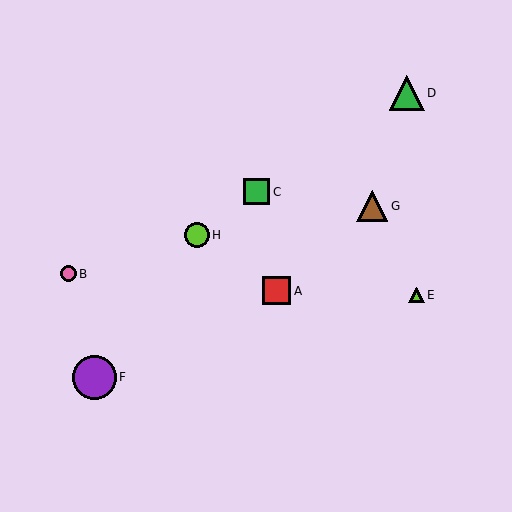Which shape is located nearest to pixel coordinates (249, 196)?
The green square (labeled C) at (257, 192) is nearest to that location.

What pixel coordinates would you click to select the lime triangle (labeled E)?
Click at (417, 295) to select the lime triangle E.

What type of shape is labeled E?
Shape E is a lime triangle.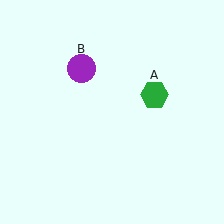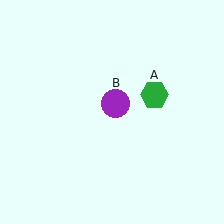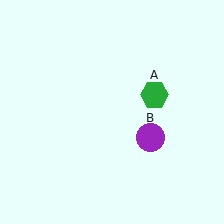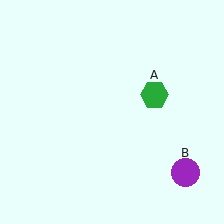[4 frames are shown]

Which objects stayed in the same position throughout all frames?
Green hexagon (object A) remained stationary.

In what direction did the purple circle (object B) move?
The purple circle (object B) moved down and to the right.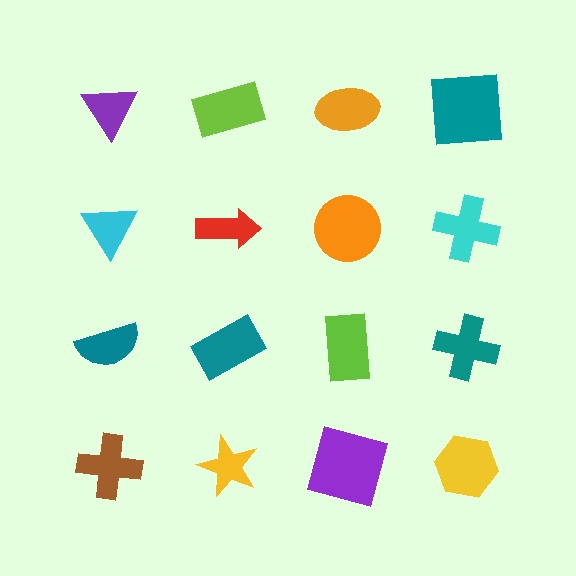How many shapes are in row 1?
4 shapes.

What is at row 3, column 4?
A teal cross.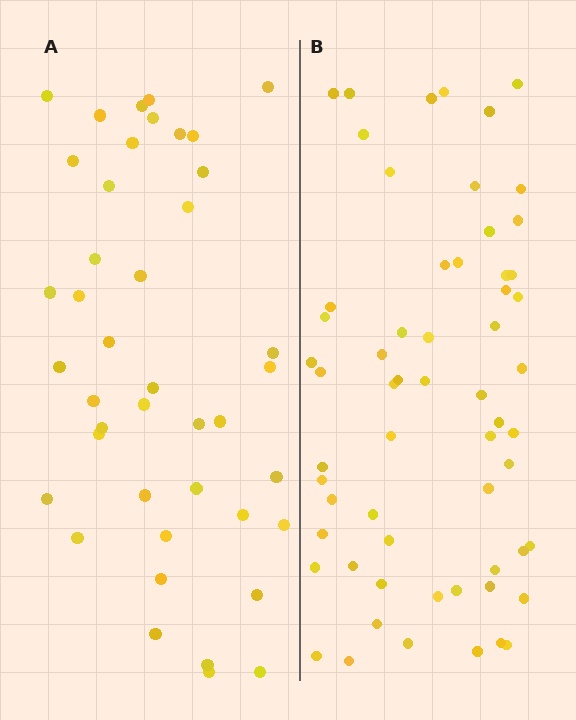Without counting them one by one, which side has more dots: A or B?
Region B (the right region) has more dots.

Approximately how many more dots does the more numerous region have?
Region B has approximately 20 more dots than region A.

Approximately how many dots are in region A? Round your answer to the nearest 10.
About 40 dots. (The exact count is 42, which rounds to 40.)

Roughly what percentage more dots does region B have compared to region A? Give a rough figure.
About 45% more.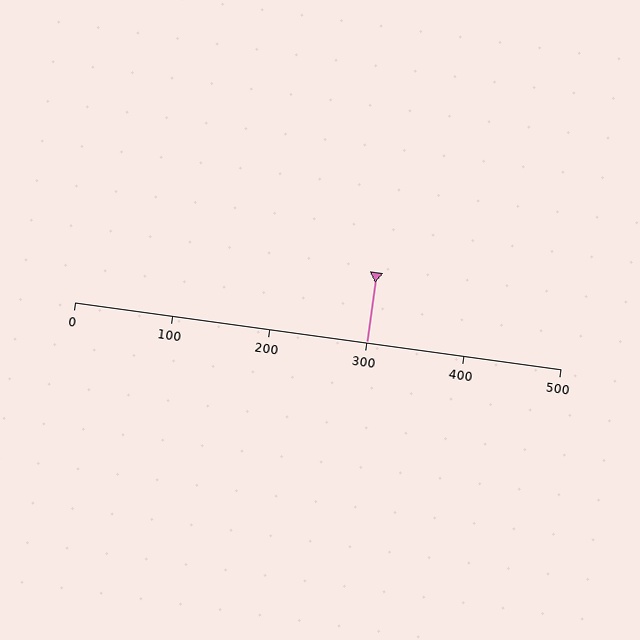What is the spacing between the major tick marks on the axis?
The major ticks are spaced 100 apart.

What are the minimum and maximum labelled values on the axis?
The axis runs from 0 to 500.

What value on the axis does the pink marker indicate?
The marker indicates approximately 300.